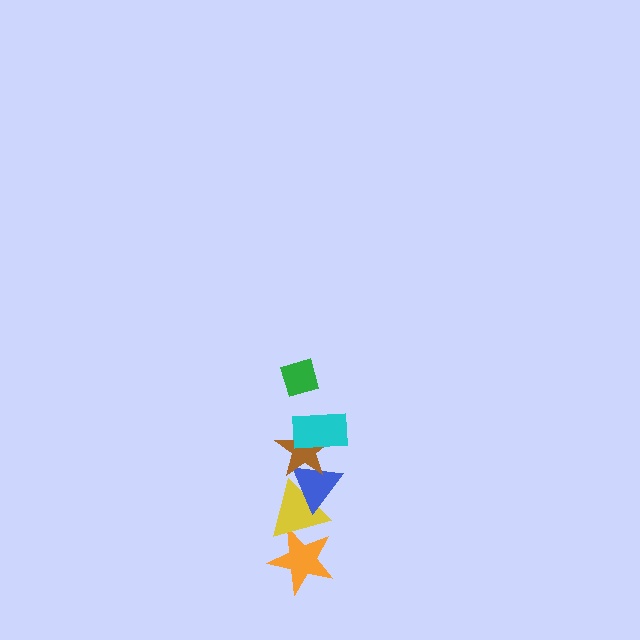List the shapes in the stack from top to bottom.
From top to bottom: the green diamond, the cyan rectangle, the brown star, the blue triangle, the yellow triangle, the orange star.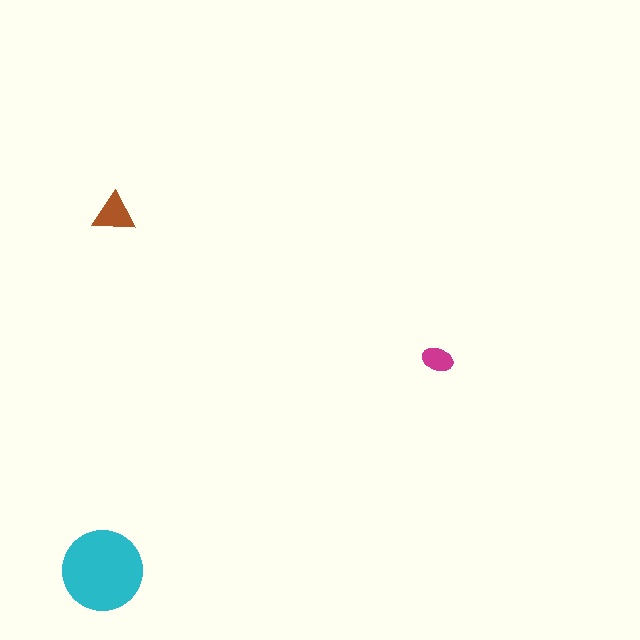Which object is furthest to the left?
The cyan circle is leftmost.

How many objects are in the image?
There are 3 objects in the image.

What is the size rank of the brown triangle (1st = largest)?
2nd.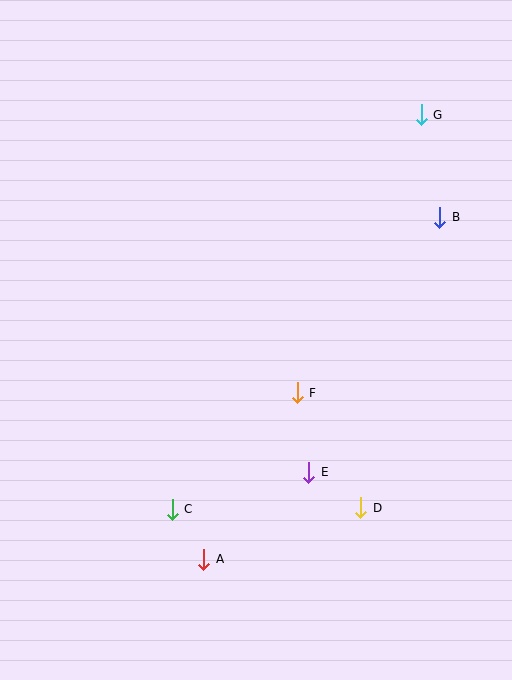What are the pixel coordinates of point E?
Point E is at (309, 472).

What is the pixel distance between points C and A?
The distance between C and A is 59 pixels.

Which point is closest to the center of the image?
Point F at (297, 393) is closest to the center.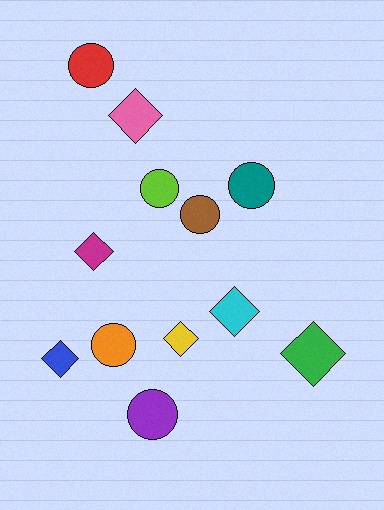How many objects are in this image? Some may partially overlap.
There are 12 objects.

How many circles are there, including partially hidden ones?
There are 6 circles.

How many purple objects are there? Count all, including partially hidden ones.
There is 1 purple object.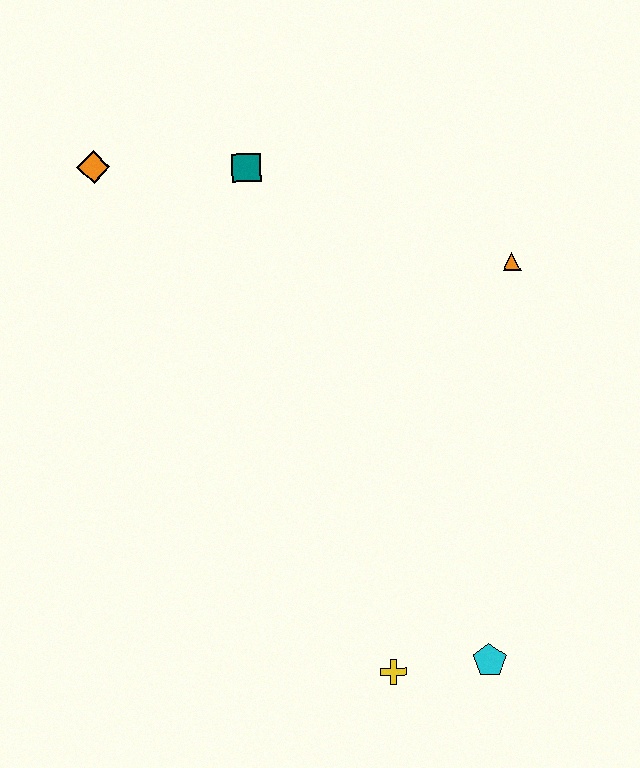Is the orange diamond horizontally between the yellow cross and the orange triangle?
No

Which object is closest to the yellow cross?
The cyan pentagon is closest to the yellow cross.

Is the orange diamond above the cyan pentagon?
Yes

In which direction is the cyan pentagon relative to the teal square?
The cyan pentagon is below the teal square.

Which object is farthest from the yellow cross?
The orange diamond is farthest from the yellow cross.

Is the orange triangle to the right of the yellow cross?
Yes